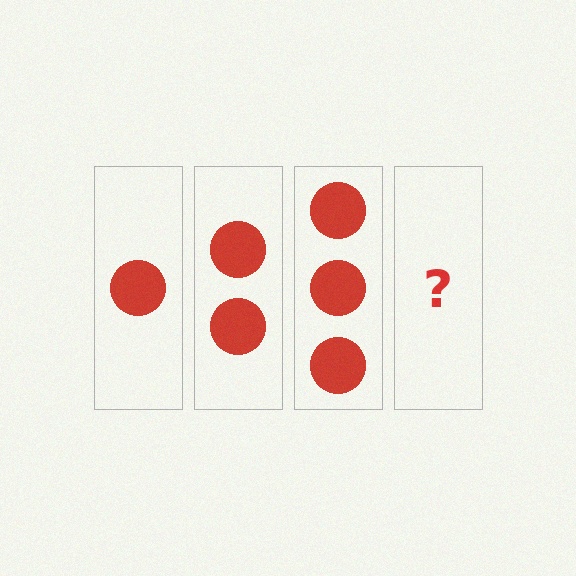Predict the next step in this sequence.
The next step is 4 circles.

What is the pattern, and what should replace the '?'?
The pattern is that each step adds one more circle. The '?' should be 4 circles.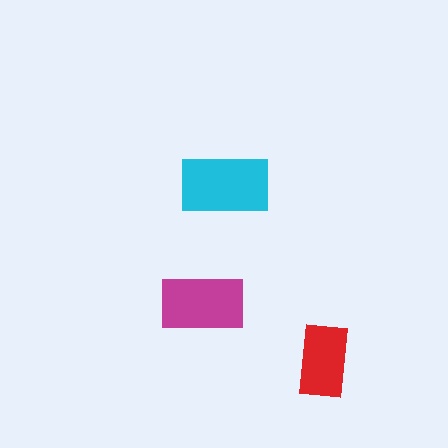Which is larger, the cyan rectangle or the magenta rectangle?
The cyan one.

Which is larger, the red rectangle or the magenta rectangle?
The magenta one.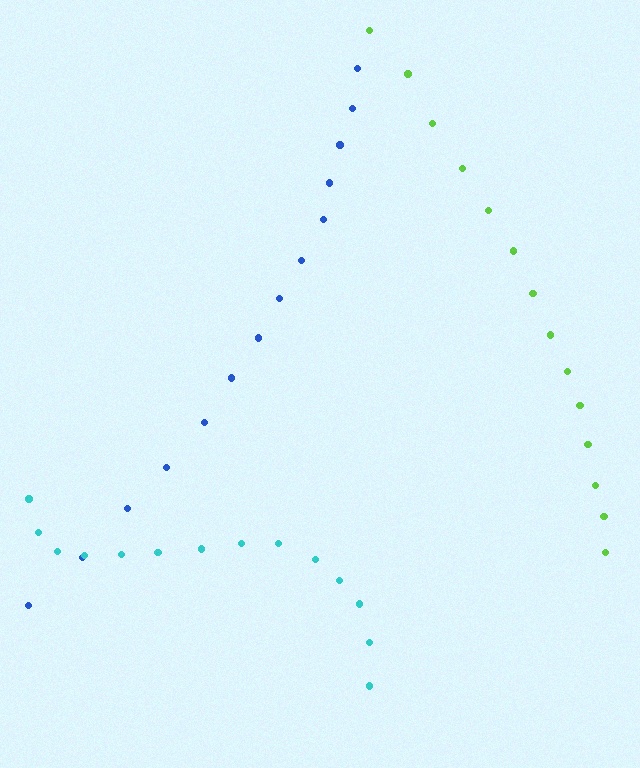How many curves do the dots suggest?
There are 3 distinct paths.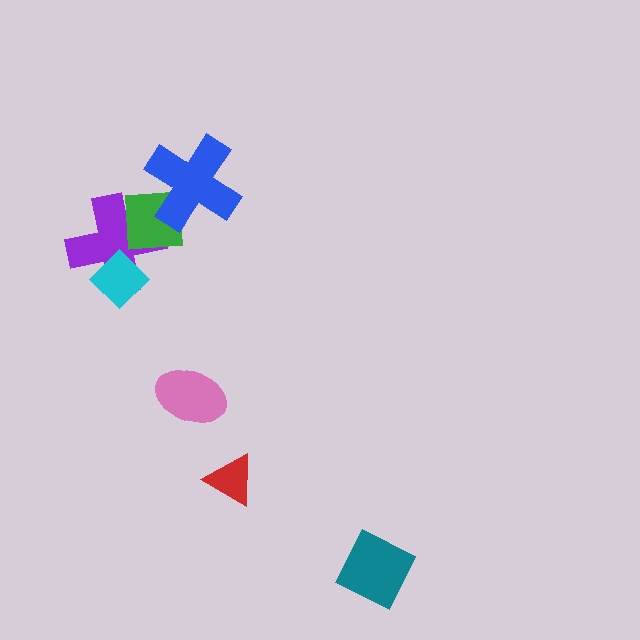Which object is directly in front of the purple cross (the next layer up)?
The green square is directly in front of the purple cross.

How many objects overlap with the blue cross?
1 object overlaps with the blue cross.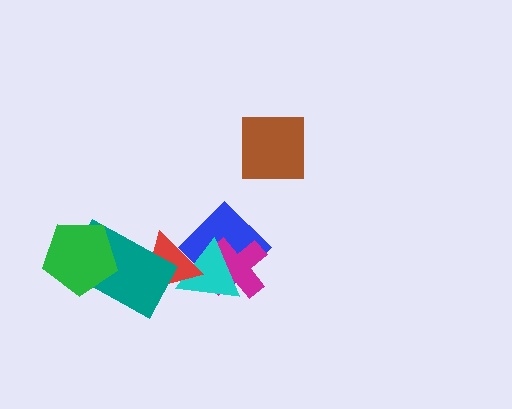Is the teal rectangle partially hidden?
Yes, it is partially covered by another shape.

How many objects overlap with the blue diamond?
3 objects overlap with the blue diamond.